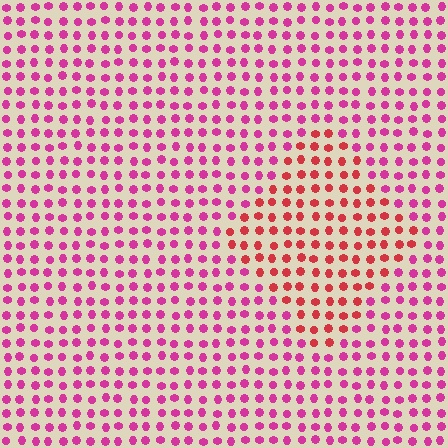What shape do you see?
I see a diamond.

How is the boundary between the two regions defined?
The boundary is defined purely by a slight shift in hue (about 35 degrees). Spacing, size, and orientation are identical on both sides.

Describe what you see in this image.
The image is filled with small magenta elements in a uniform arrangement. A diamond-shaped region is visible where the elements are tinted to a slightly different hue, forming a subtle color boundary.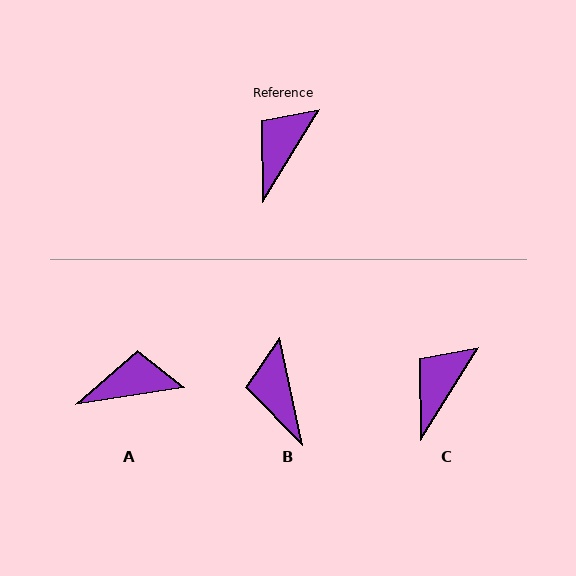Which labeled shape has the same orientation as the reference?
C.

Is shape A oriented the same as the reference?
No, it is off by about 50 degrees.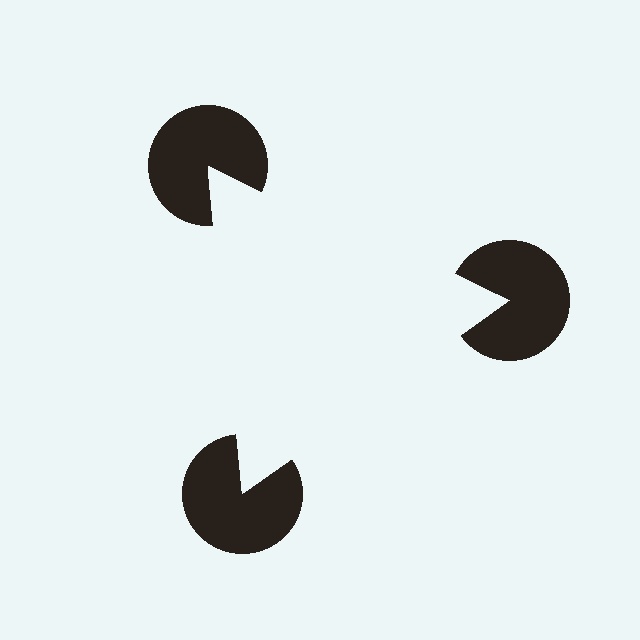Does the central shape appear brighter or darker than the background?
It typically appears slightly brighter than the background, even though no actual brightness change is drawn.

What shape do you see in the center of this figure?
An illusory triangle — its edges are inferred from the aligned wedge cuts in the pac-man discs, not physically drawn.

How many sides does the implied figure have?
3 sides.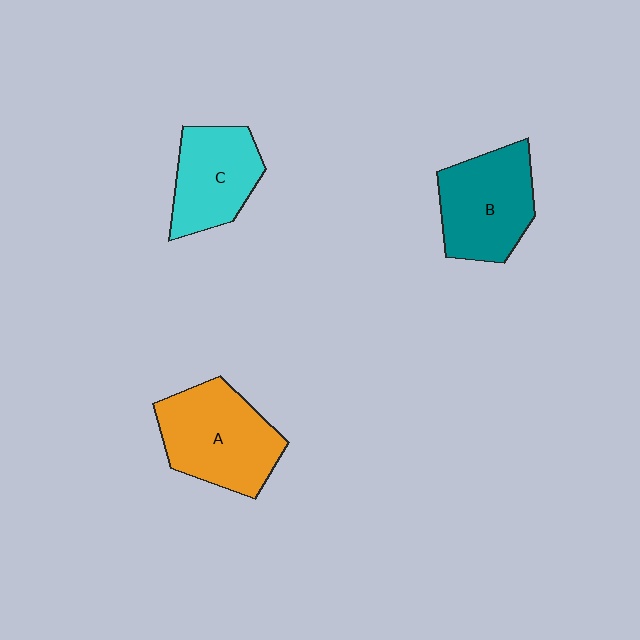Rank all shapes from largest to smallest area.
From largest to smallest: A (orange), B (teal), C (cyan).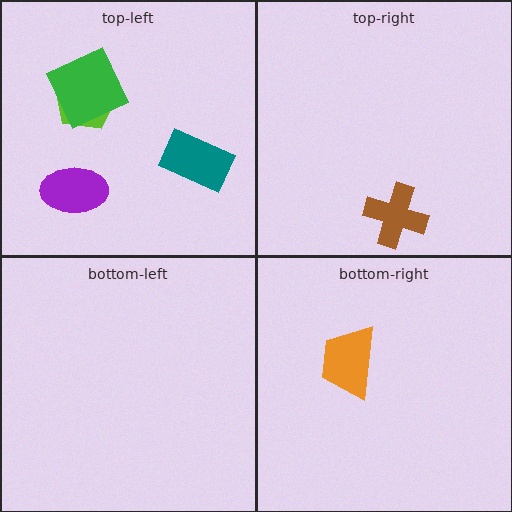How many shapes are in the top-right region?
1.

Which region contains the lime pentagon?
The top-left region.